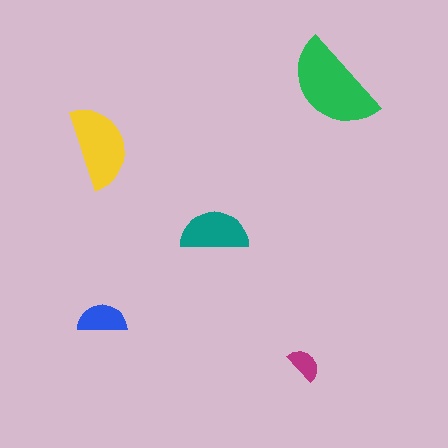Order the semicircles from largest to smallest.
the green one, the yellow one, the teal one, the blue one, the magenta one.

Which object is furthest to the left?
The yellow semicircle is leftmost.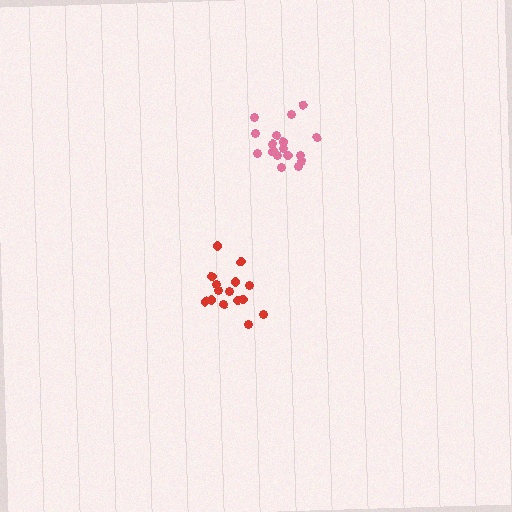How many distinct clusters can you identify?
There are 2 distinct clusters.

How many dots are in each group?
Group 1: 15 dots, Group 2: 17 dots (32 total).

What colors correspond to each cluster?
The clusters are colored: red, pink.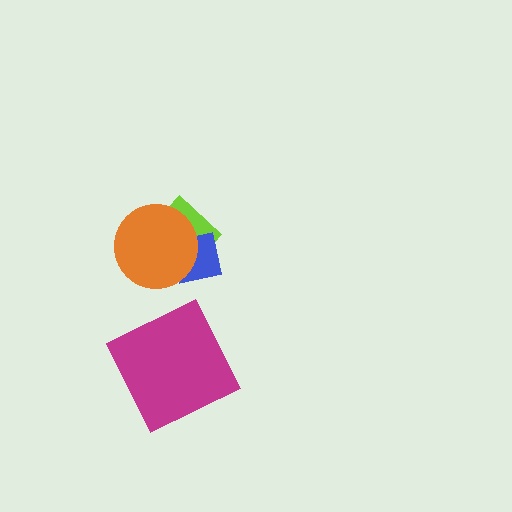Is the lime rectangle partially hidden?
Yes, it is partially covered by another shape.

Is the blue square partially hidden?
Yes, it is partially covered by another shape.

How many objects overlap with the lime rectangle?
2 objects overlap with the lime rectangle.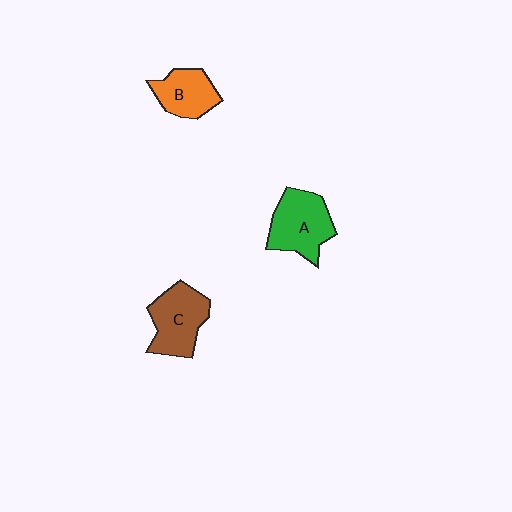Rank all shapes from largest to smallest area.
From largest to smallest: A (green), C (brown), B (orange).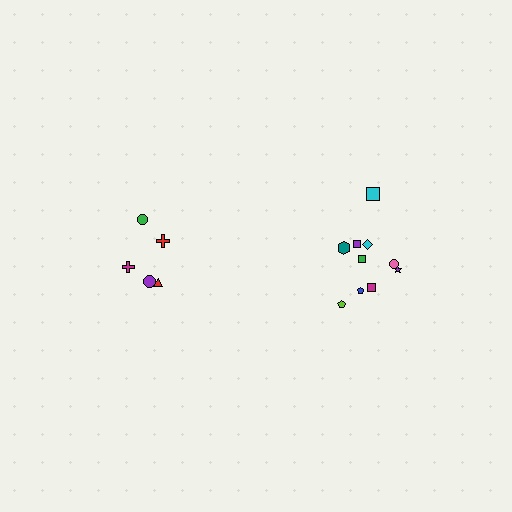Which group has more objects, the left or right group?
The right group.